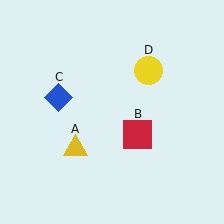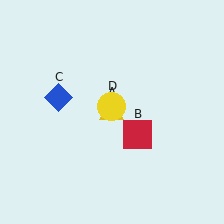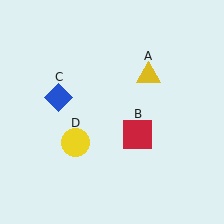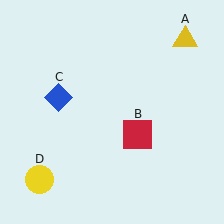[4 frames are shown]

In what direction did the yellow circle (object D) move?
The yellow circle (object D) moved down and to the left.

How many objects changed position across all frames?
2 objects changed position: yellow triangle (object A), yellow circle (object D).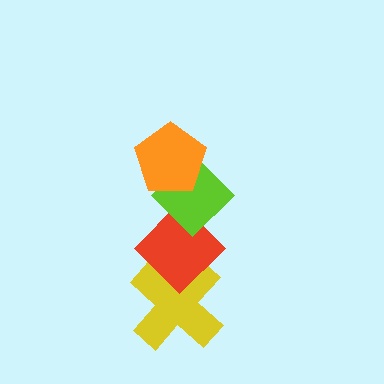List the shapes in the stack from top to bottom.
From top to bottom: the orange pentagon, the lime diamond, the red diamond, the yellow cross.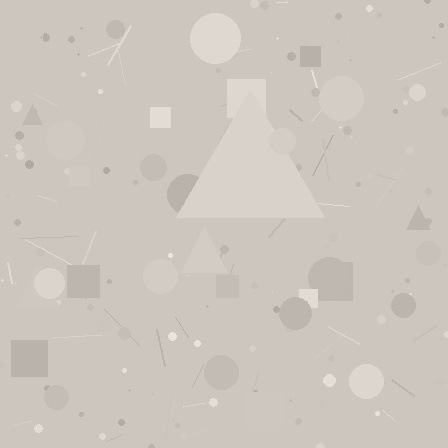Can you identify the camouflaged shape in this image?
The camouflaged shape is a triangle.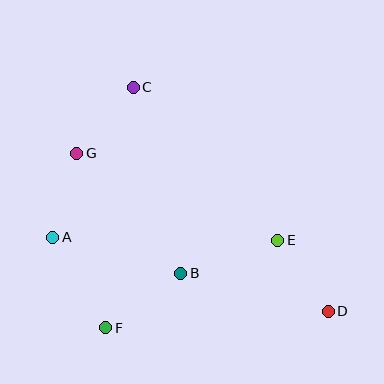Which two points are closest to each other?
Points C and G are closest to each other.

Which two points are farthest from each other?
Points D and G are farthest from each other.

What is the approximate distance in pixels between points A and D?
The distance between A and D is approximately 285 pixels.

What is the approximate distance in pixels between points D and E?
The distance between D and E is approximately 87 pixels.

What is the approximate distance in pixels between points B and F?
The distance between B and F is approximately 93 pixels.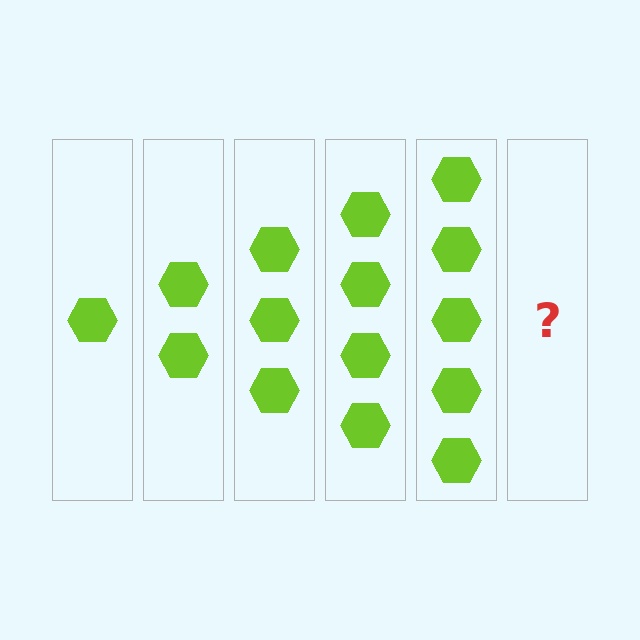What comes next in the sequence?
The next element should be 6 hexagons.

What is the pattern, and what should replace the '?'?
The pattern is that each step adds one more hexagon. The '?' should be 6 hexagons.